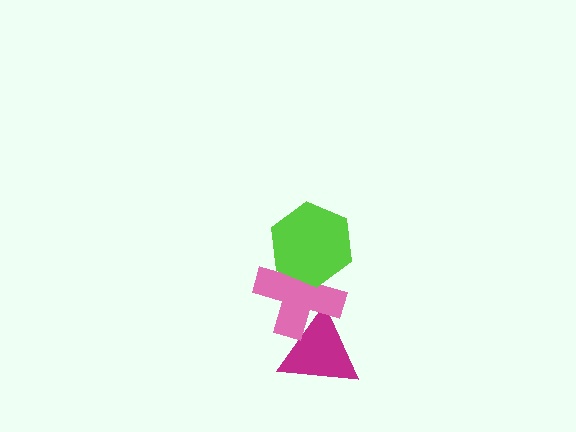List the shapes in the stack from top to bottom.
From top to bottom: the lime hexagon, the pink cross, the magenta triangle.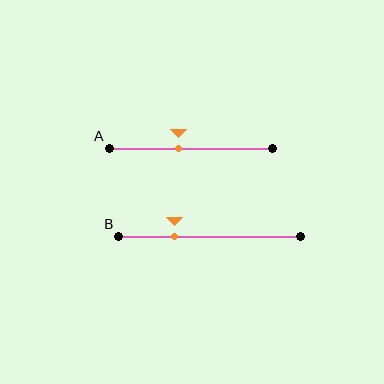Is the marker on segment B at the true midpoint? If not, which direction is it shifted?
No, the marker on segment B is shifted to the left by about 19% of the segment length.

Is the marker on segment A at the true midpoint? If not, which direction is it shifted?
No, the marker on segment A is shifted to the left by about 7% of the segment length.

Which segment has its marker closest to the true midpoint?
Segment A has its marker closest to the true midpoint.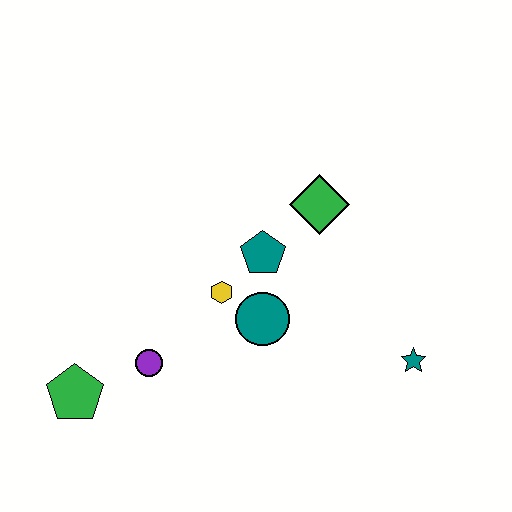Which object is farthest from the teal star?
The green pentagon is farthest from the teal star.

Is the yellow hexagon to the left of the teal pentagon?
Yes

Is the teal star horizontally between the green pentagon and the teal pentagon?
No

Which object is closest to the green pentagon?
The purple circle is closest to the green pentagon.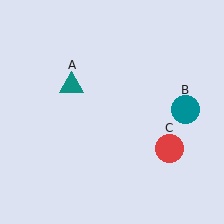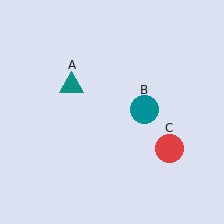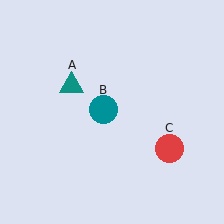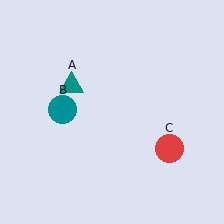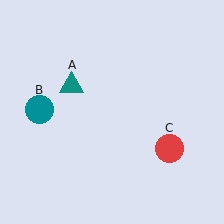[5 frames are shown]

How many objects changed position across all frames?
1 object changed position: teal circle (object B).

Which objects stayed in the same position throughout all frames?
Teal triangle (object A) and red circle (object C) remained stationary.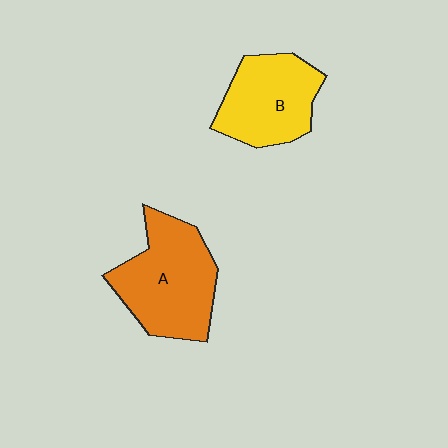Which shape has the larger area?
Shape A (orange).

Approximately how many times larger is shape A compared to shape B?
Approximately 1.3 times.